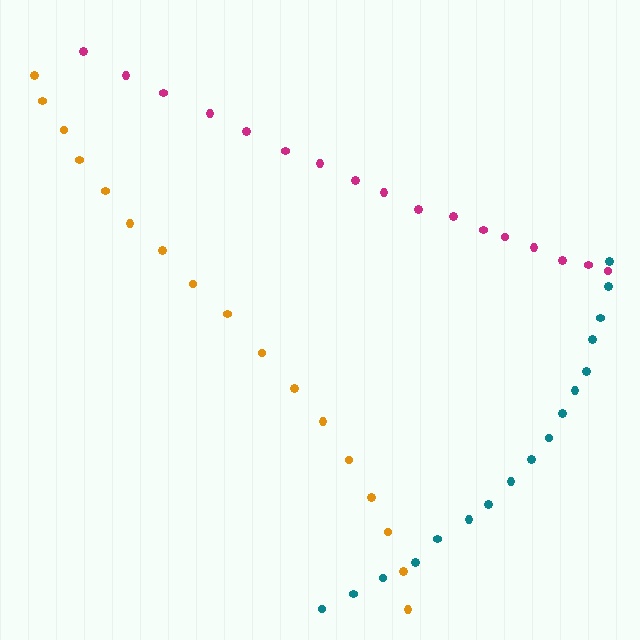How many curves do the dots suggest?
There are 3 distinct paths.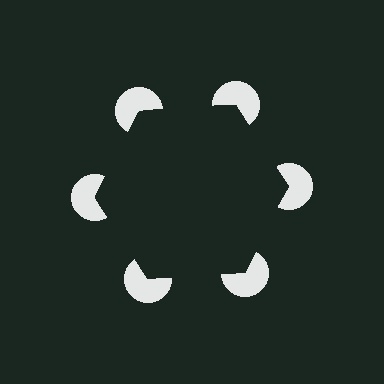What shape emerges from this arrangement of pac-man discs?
An illusory hexagon — its edges are inferred from the aligned wedge cuts in the pac-man discs, not physically drawn.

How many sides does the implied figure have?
6 sides.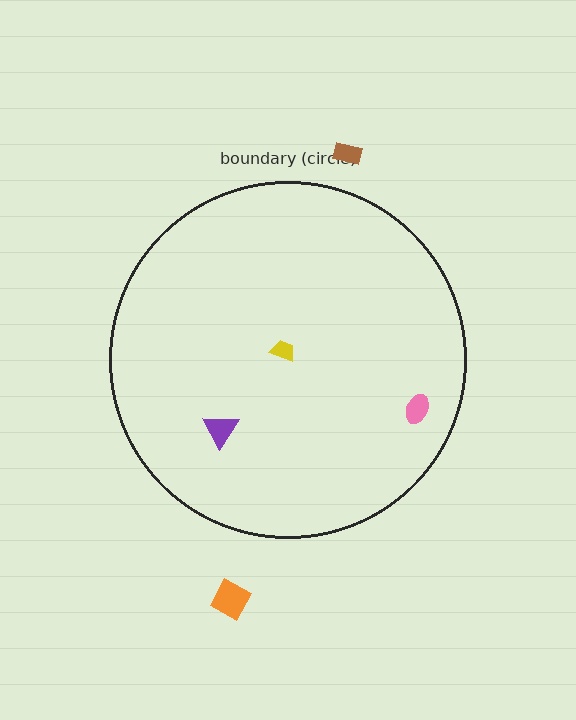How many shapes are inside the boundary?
3 inside, 2 outside.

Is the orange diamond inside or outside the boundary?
Outside.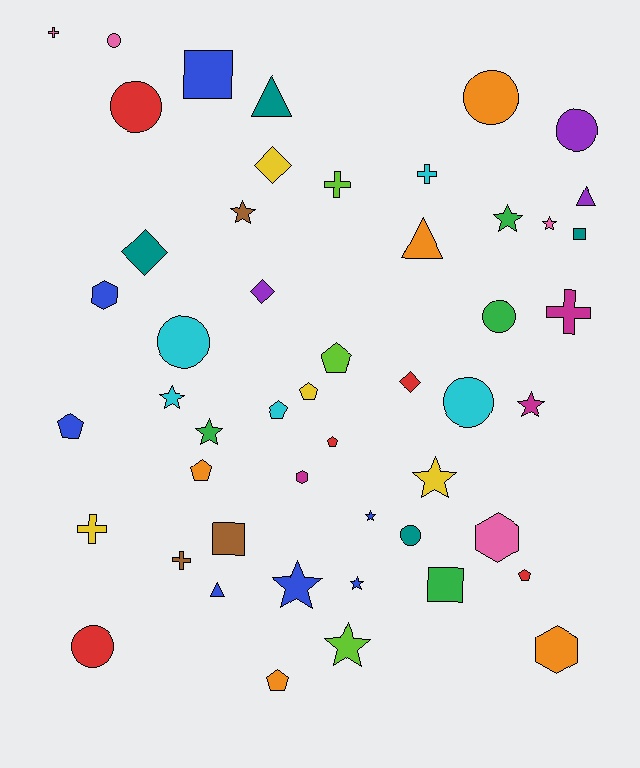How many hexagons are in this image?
There are 4 hexagons.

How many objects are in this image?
There are 50 objects.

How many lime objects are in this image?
There are 3 lime objects.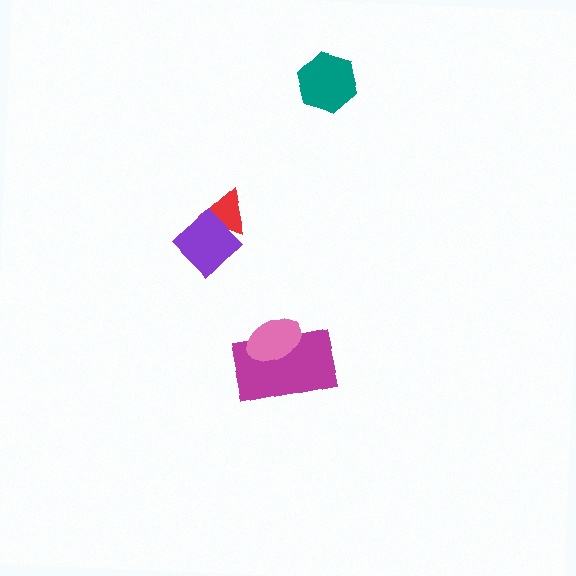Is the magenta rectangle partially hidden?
Yes, it is partially covered by another shape.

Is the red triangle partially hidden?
Yes, it is partially covered by another shape.